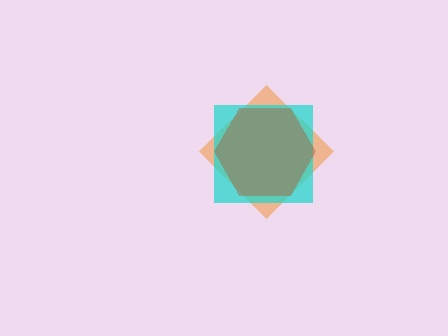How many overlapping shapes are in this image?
There are 3 overlapping shapes in the image.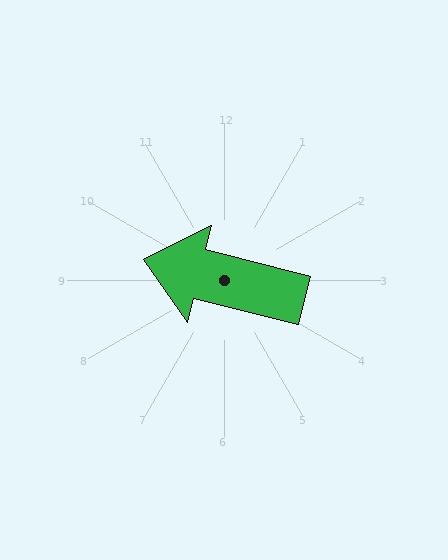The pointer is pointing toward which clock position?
Roughly 9 o'clock.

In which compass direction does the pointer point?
West.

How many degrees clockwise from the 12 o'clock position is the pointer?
Approximately 284 degrees.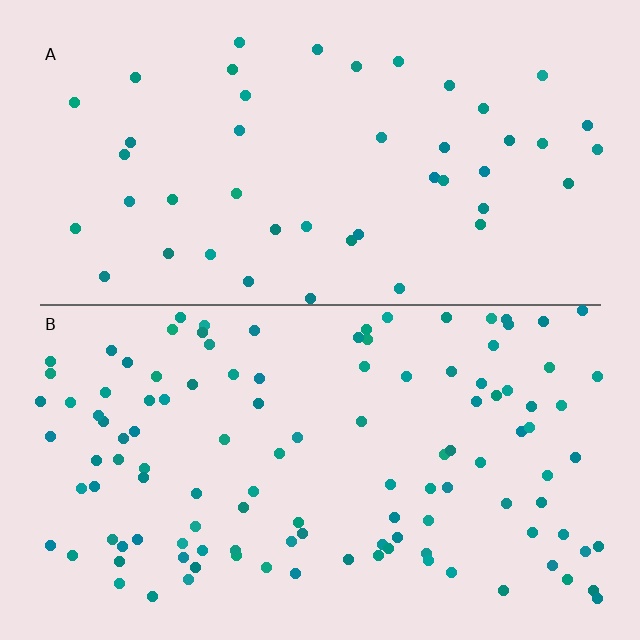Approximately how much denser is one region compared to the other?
Approximately 2.5× — region B over region A.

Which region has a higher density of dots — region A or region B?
B (the bottom).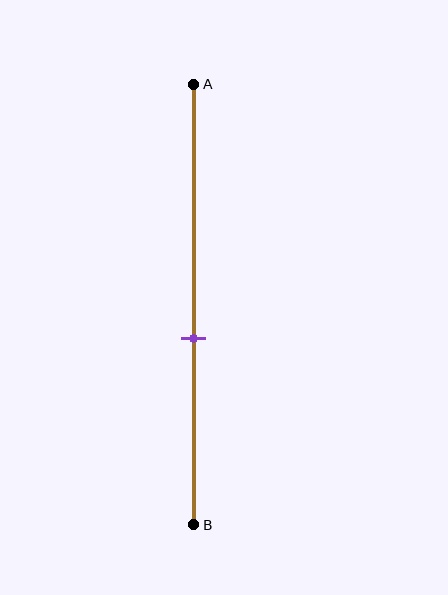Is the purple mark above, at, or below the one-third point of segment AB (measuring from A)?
The purple mark is below the one-third point of segment AB.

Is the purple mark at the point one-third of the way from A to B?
No, the mark is at about 60% from A, not at the 33% one-third point.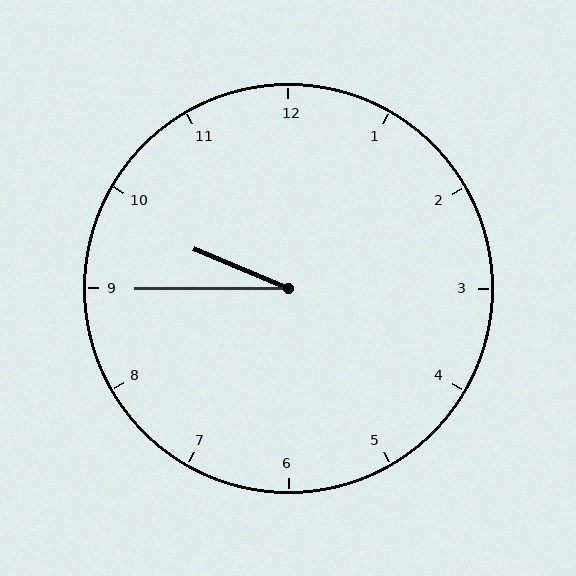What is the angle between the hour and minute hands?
Approximately 22 degrees.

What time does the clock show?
9:45.